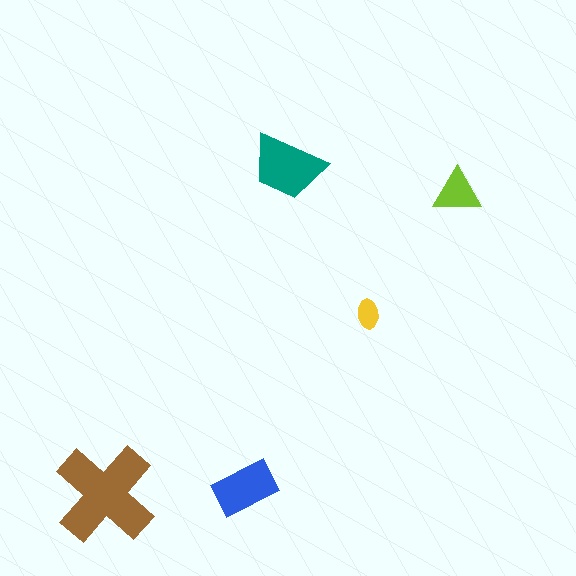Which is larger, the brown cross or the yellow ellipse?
The brown cross.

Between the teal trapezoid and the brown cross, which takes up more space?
The brown cross.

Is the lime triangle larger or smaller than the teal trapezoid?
Smaller.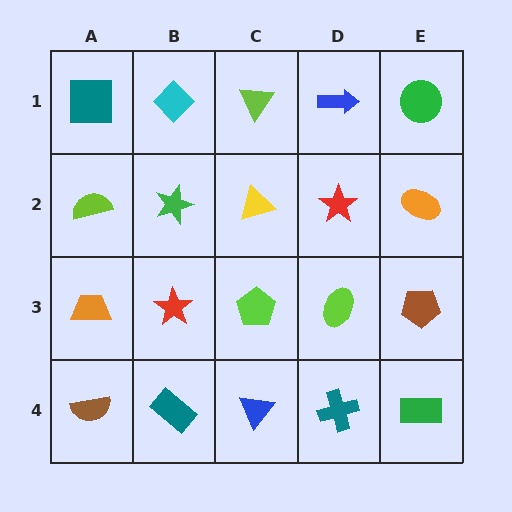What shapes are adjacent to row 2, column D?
A blue arrow (row 1, column D), a lime ellipse (row 3, column D), a yellow triangle (row 2, column C), an orange ellipse (row 2, column E).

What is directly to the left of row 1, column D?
A lime triangle.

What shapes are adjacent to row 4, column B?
A red star (row 3, column B), a brown semicircle (row 4, column A), a blue triangle (row 4, column C).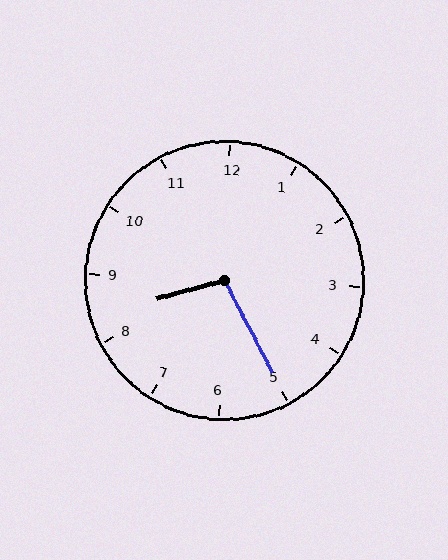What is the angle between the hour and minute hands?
Approximately 102 degrees.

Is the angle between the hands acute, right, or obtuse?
It is obtuse.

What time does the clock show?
8:25.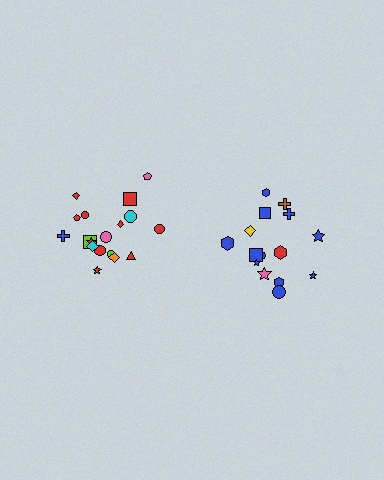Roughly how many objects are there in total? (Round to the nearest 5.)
Roughly 35 objects in total.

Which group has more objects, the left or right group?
The left group.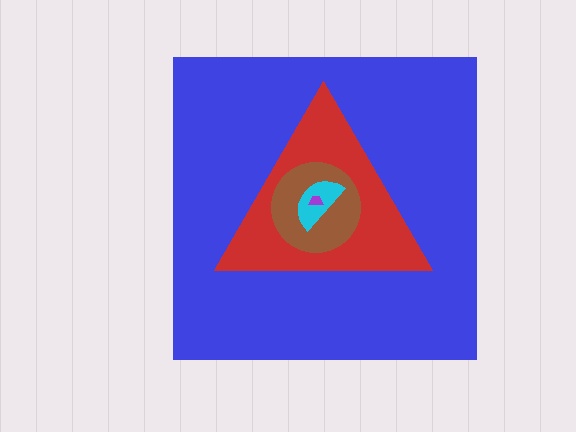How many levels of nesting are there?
5.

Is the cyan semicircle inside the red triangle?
Yes.